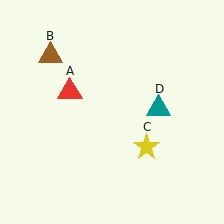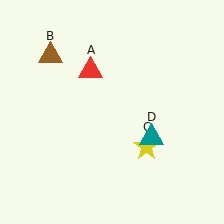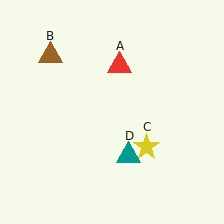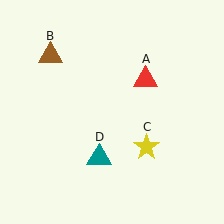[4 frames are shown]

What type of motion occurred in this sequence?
The red triangle (object A), teal triangle (object D) rotated clockwise around the center of the scene.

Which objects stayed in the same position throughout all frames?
Brown triangle (object B) and yellow star (object C) remained stationary.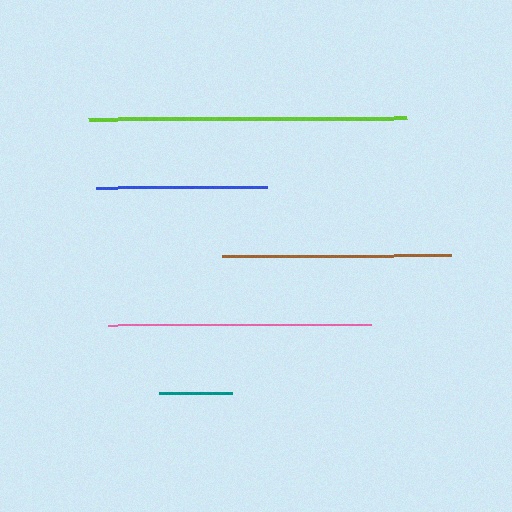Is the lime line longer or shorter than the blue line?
The lime line is longer than the blue line.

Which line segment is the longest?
The lime line is the longest at approximately 318 pixels.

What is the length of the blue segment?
The blue segment is approximately 171 pixels long.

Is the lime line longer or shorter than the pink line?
The lime line is longer than the pink line.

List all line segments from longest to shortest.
From longest to shortest: lime, pink, brown, blue, teal.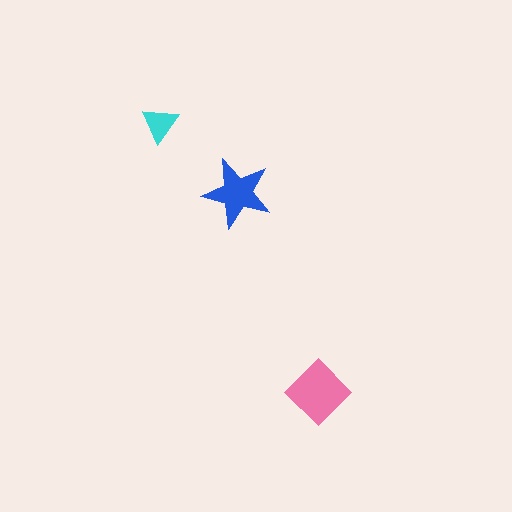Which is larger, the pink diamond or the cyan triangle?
The pink diamond.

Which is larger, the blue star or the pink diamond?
The pink diamond.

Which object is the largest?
The pink diamond.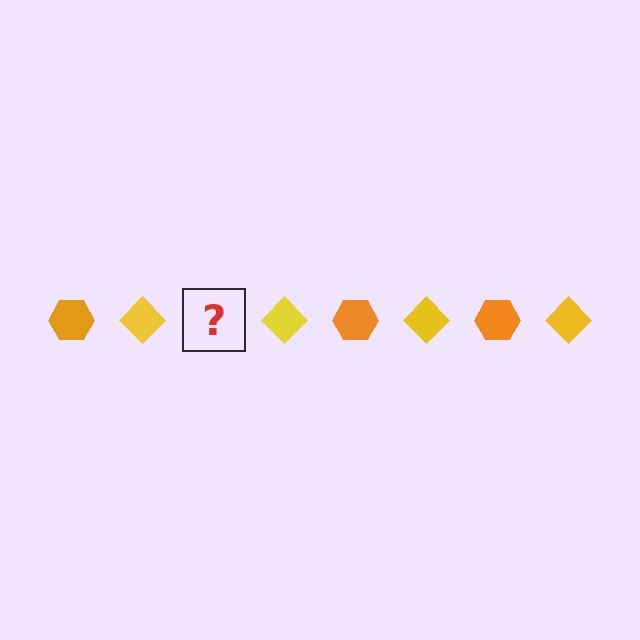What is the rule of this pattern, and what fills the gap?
The rule is that the pattern alternates between orange hexagon and yellow diamond. The gap should be filled with an orange hexagon.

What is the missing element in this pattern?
The missing element is an orange hexagon.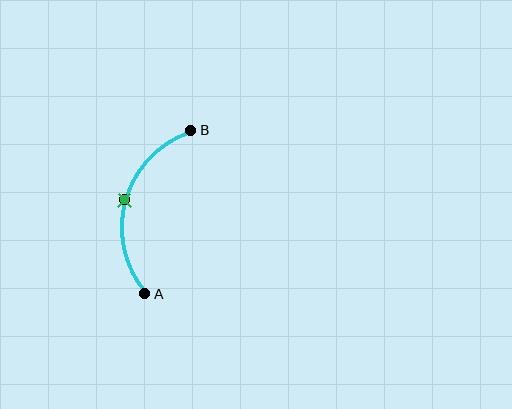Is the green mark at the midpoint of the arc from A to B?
Yes. The green mark lies on the arc at equal arc-length from both A and B — it is the arc midpoint.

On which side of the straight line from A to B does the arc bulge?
The arc bulges to the left of the straight line connecting A and B.